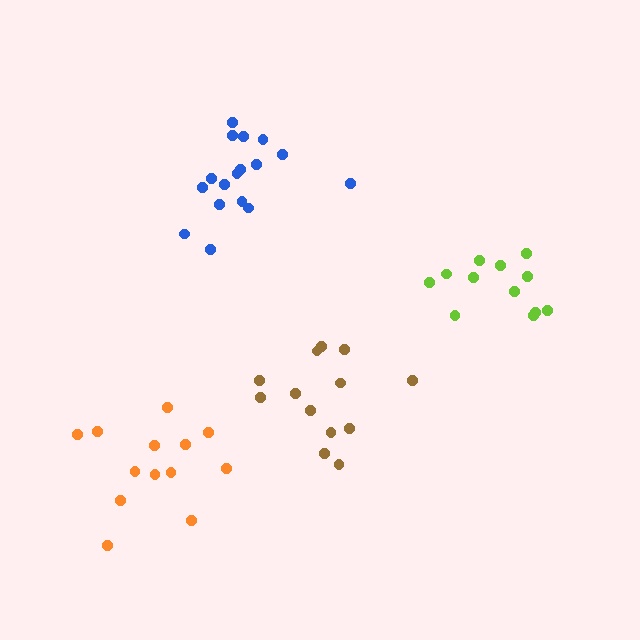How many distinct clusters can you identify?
There are 4 distinct clusters.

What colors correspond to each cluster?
The clusters are colored: brown, lime, blue, orange.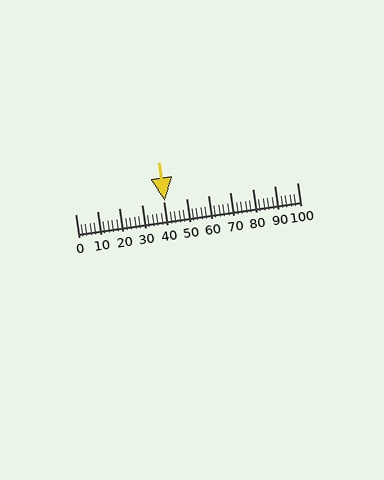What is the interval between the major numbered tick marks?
The major tick marks are spaced 10 units apart.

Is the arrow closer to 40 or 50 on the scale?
The arrow is closer to 40.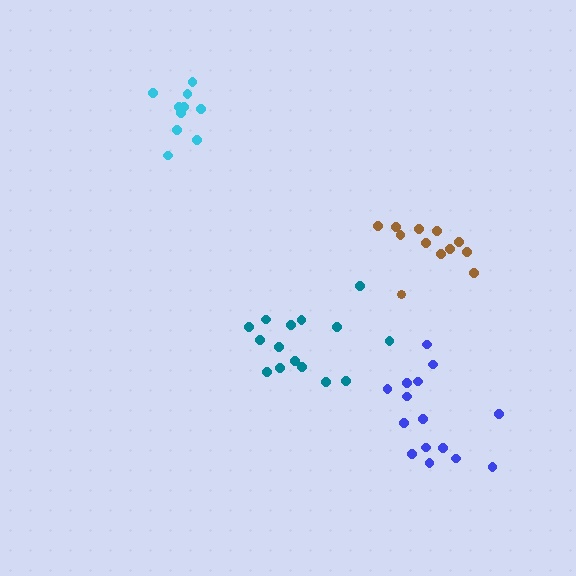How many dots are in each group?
Group 1: 10 dots, Group 2: 15 dots, Group 3: 15 dots, Group 4: 12 dots (52 total).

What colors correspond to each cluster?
The clusters are colored: cyan, blue, teal, brown.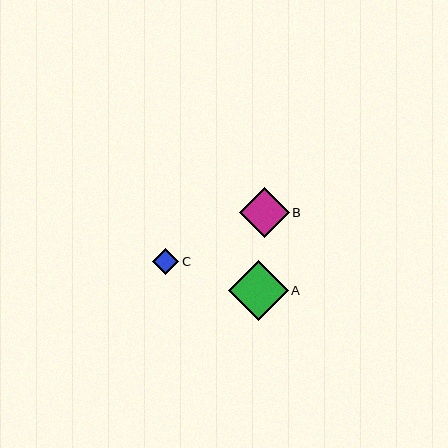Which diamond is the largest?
Diamond A is the largest with a size of approximately 60 pixels.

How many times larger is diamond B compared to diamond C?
Diamond B is approximately 1.9 times the size of diamond C.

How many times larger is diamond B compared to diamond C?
Diamond B is approximately 1.9 times the size of diamond C.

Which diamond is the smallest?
Diamond C is the smallest with a size of approximately 27 pixels.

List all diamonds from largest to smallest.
From largest to smallest: A, B, C.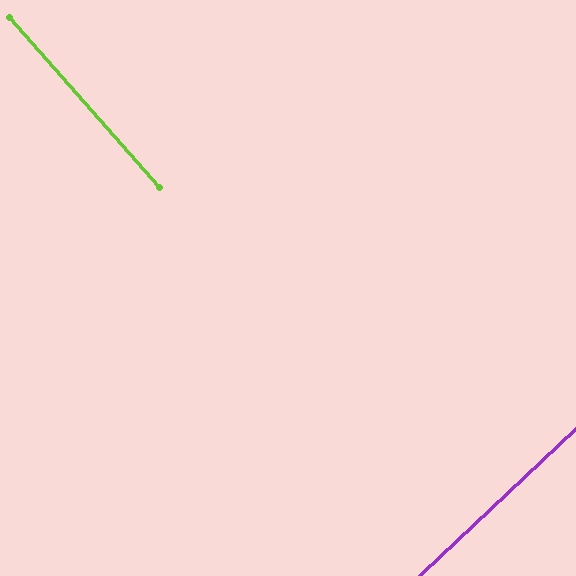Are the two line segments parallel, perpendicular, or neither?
Perpendicular — they meet at approximately 88°.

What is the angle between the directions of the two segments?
Approximately 88 degrees.